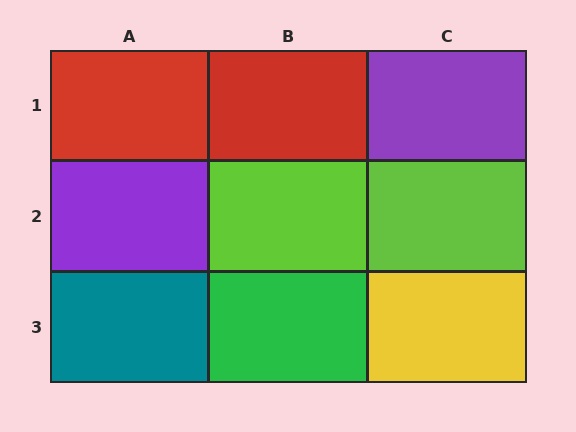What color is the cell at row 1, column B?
Red.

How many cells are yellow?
1 cell is yellow.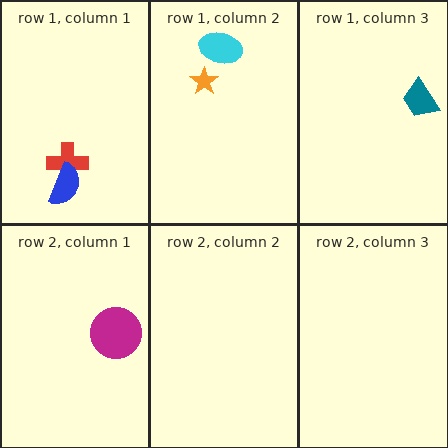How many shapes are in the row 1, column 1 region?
2.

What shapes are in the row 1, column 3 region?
The teal trapezoid.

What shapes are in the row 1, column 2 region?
The orange star, the cyan ellipse.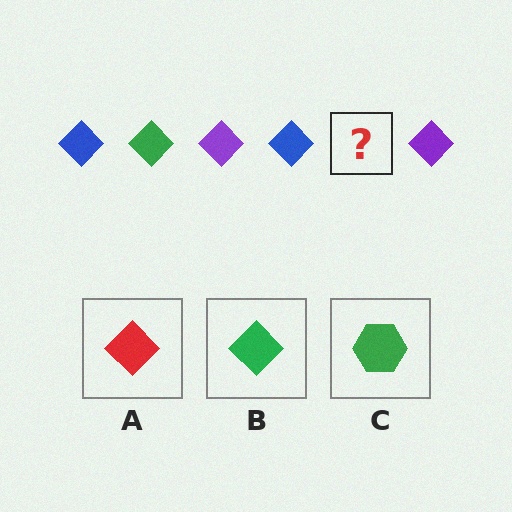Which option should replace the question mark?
Option B.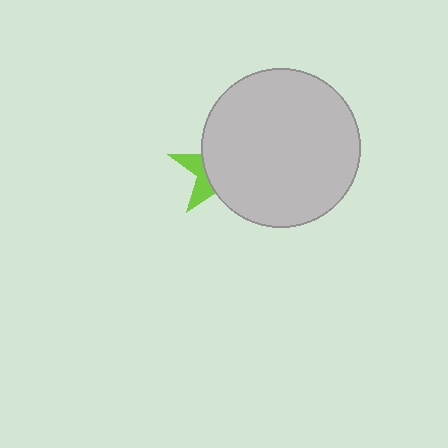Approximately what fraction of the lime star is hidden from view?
Roughly 70% of the lime star is hidden behind the light gray circle.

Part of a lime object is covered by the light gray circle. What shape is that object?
It is a star.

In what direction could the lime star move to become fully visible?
The lime star could move left. That would shift it out from behind the light gray circle entirely.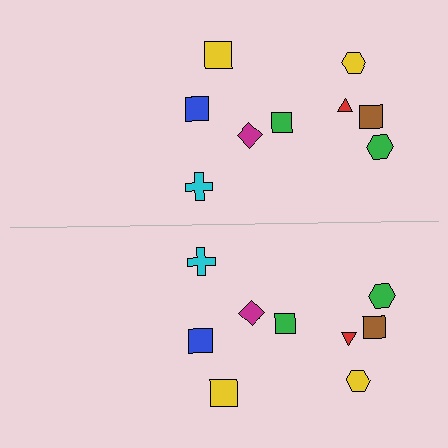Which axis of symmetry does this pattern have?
The pattern has a horizontal axis of symmetry running through the center of the image.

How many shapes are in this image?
There are 18 shapes in this image.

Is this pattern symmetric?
Yes, this pattern has bilateral (reflection) symmetry.